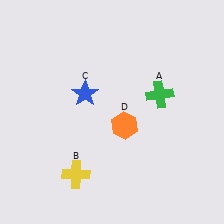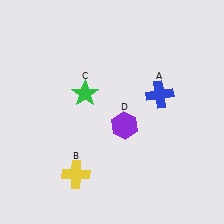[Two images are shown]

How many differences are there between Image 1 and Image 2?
There are 3 differences between the two images.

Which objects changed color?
A changed from green to blue. C changed from blue to green. D changed from orange to purple.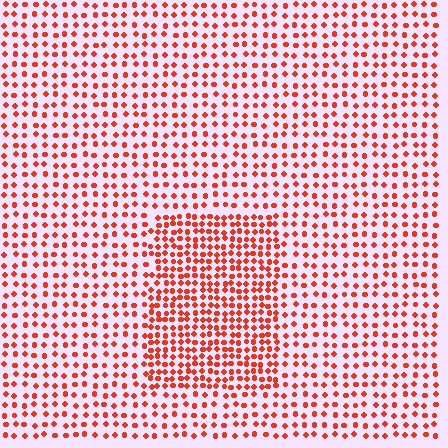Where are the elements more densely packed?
The elements are more densely packed inside the rectangle boundary.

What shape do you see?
I see a rectangle.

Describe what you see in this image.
The image contains small red elements arranged at two different densities. A rectangle-shaped region is visible where the elements are more densely packed than the surrounding area.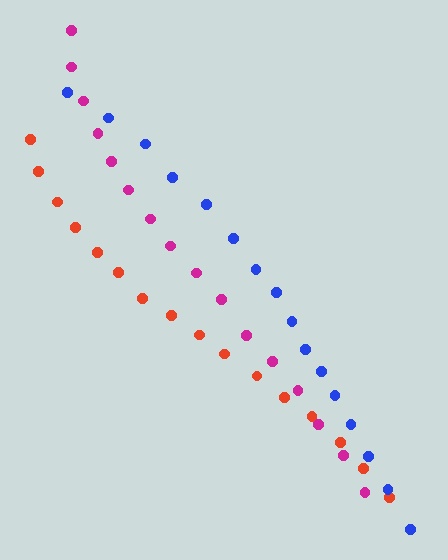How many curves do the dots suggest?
There are 3 distinct paths.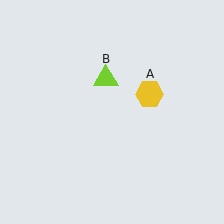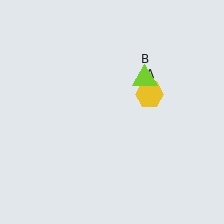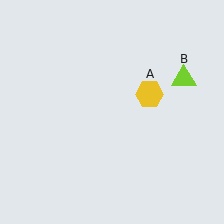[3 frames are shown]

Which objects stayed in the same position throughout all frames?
Yellow hexagon (object A) remained stationary.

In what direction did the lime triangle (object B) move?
The lime triangle (object B) moved right.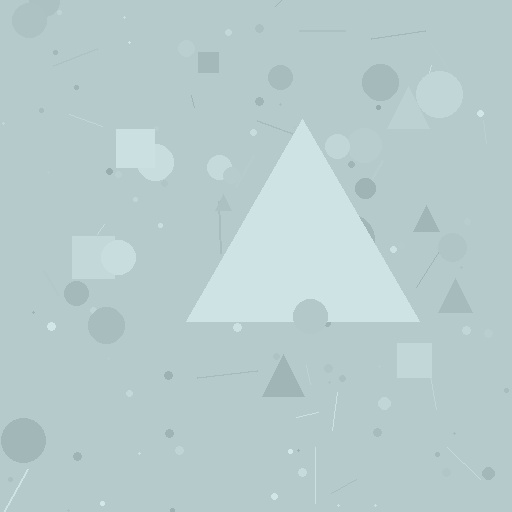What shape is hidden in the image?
A triangle is hidden in the image.